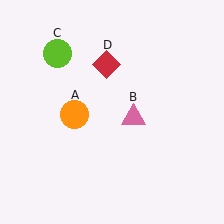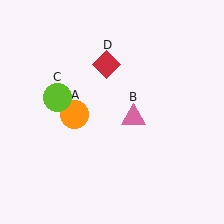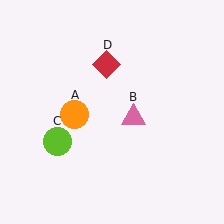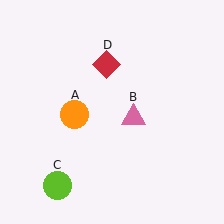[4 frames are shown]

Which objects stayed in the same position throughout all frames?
Orange circle (object A) and pink triangle (object B) and red diamond (object D) remained stationary.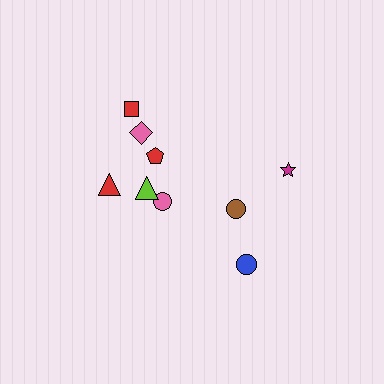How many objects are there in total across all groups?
There are 9 objects.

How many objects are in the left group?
There are 6 objects.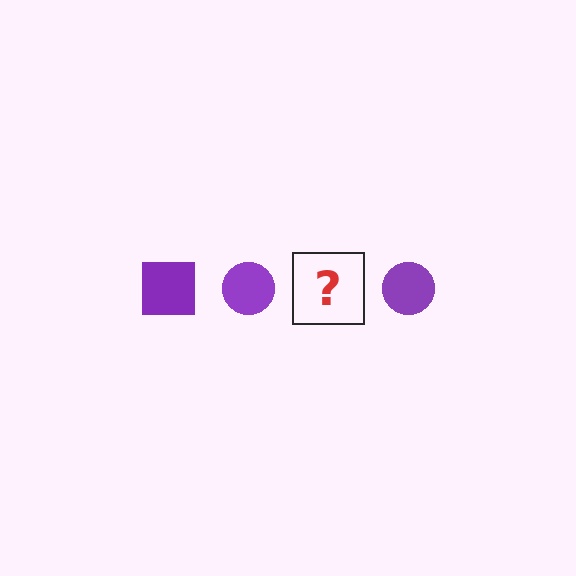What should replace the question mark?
The question mark should be replaced with a purple square.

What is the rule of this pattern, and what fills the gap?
The rule is that the pattern cycles through square, circle shapes in purple. The gap should be filled with a purple square.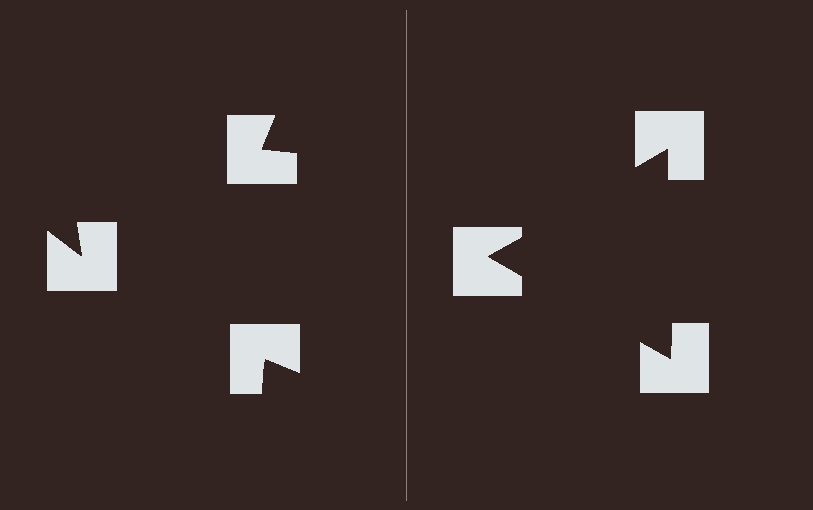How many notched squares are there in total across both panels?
6 — 3 on each side.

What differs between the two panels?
The notched squares are positioned identically on both sides; only the wedge orientations differ. On the right they align to a triangle; on the left they are misaligned.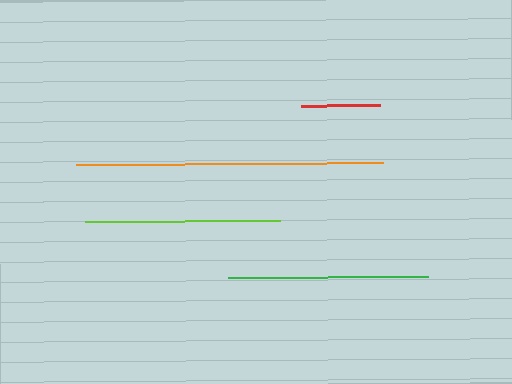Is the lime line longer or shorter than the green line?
The green line is longer than the lime line.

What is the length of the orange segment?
The orange segment is approximately 307 pixels long.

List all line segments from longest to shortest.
From longest to shortest: orange, green, lime, red.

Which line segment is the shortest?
The red line is the shortest at approximately 80 pixels.